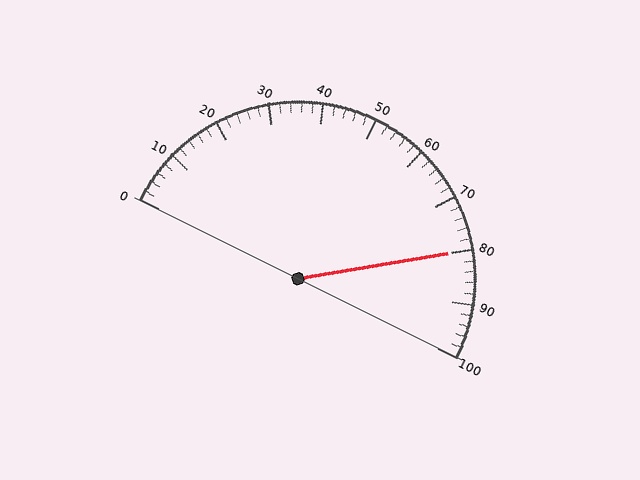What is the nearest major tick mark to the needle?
The nearest major tick mark is 80.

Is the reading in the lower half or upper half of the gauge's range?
The reading is in the upper half of the range (0 to 100).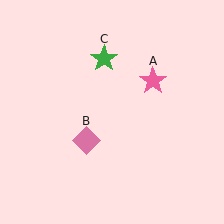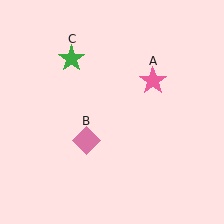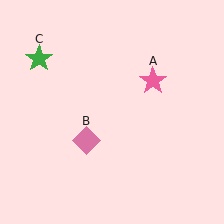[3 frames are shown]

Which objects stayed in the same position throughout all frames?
Pink star (object A) and pink diamond (object B) remained stationary.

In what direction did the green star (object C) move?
The green star (object C) moved left.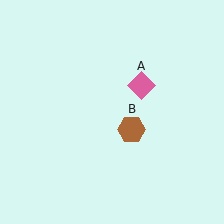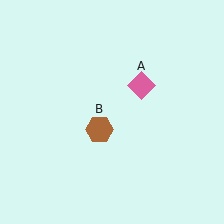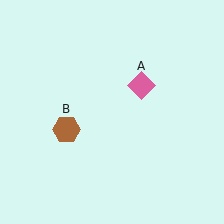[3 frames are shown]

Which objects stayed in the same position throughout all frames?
Pink diamond (object A) remained stationary.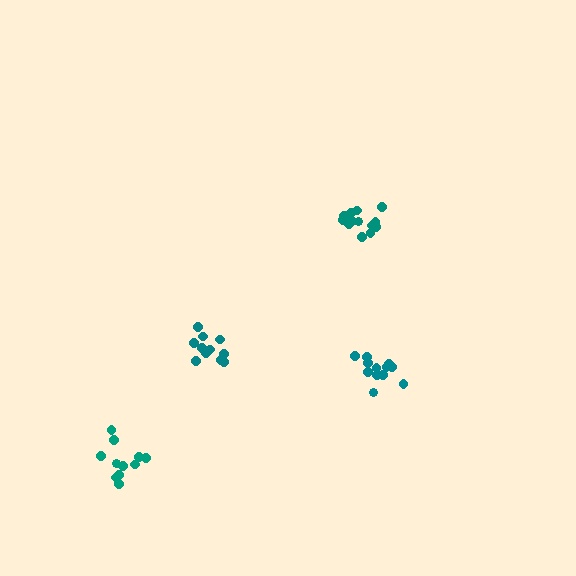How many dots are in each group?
Group 1: 13 dots, Group 2: 11 dots, Group 3: 12 dots, Group 4: 11 dots (47 total).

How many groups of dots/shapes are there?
There are 4 groups.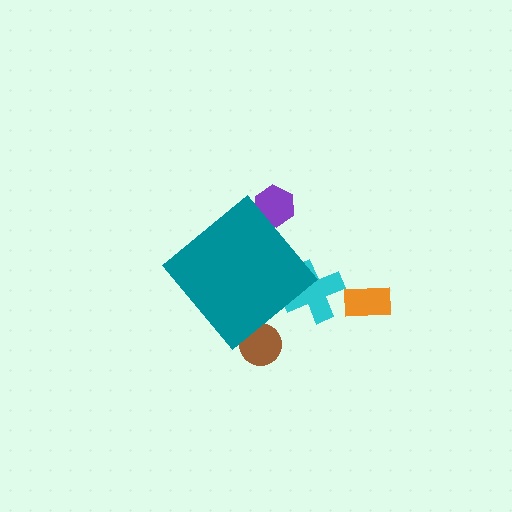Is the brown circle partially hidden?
Yes, the brown circle is partially hidden behind the teal diamond.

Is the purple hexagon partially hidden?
Yes, the purple hexagon is partially hidden behind the teal diamond.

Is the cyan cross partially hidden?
Yes, the cyan cross is partially hidden behind the teal diamond.